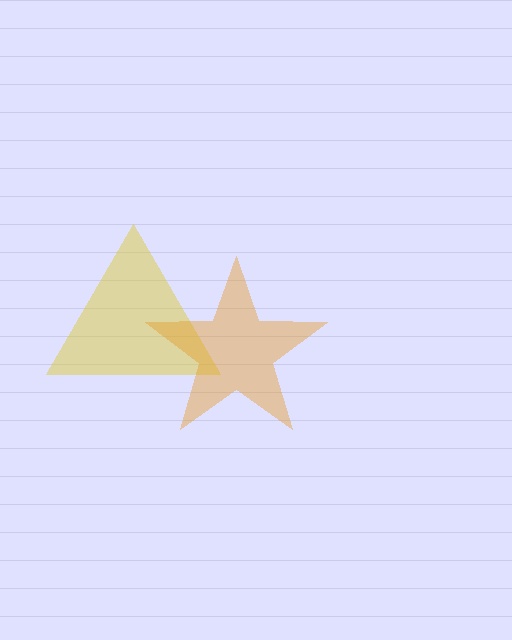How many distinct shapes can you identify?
There are 2 distinct shapes: a yellow triangle, an orange star.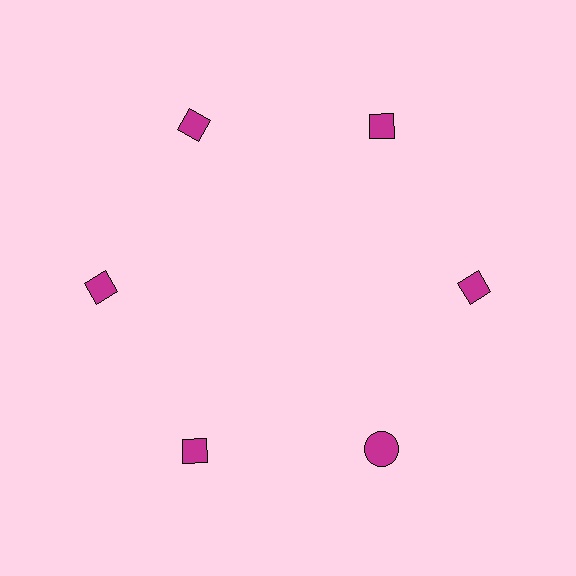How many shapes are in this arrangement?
There are 6 shapes arranged in a ring pattern.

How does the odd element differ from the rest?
It has a different shape: circle instead of diamond.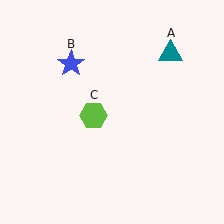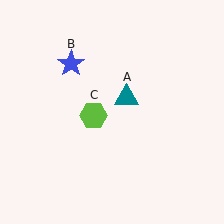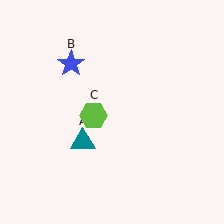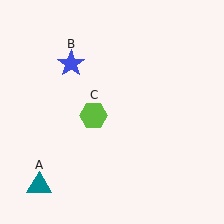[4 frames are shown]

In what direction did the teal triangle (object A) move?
The teal triangle (object A) moved down and to the left.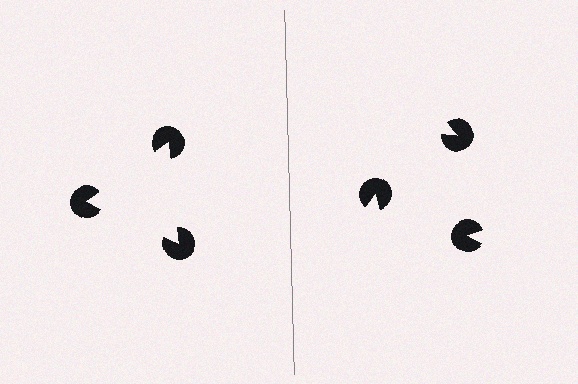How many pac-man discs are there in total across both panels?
6 — 3 on each side.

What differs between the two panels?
The pac-man discs are positioned identically on both sides; only the wedge orientations differ. On the left they align to a triangle; on the right they are misaligned.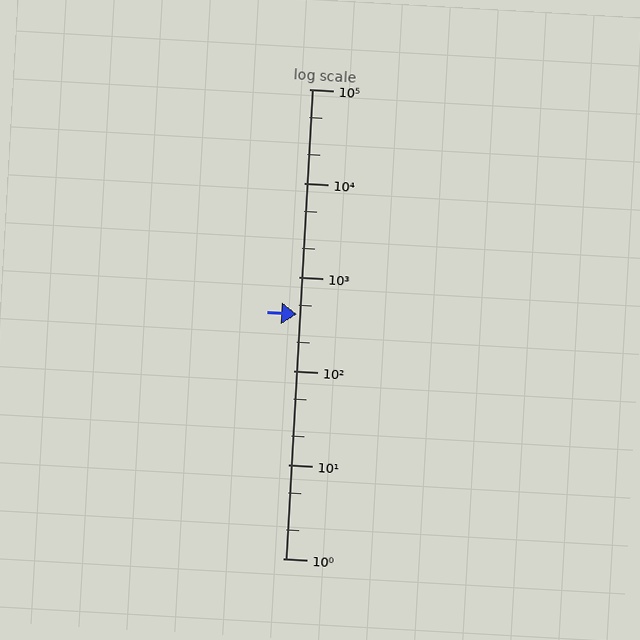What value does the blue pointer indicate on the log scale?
The pointer indicates approximately 400.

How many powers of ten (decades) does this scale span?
The scale spans 5 decades, from 1 to 100000.